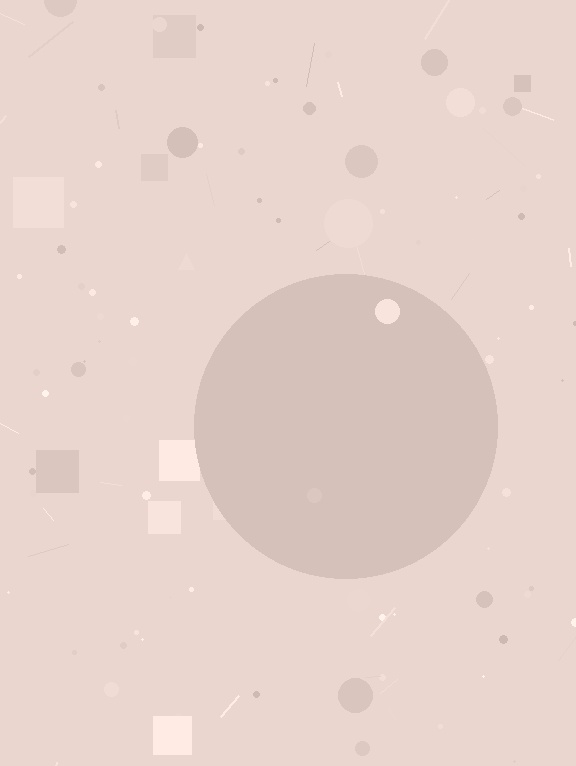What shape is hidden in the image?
A circle is hidden in the image.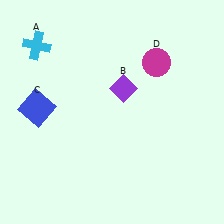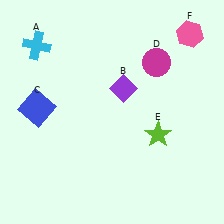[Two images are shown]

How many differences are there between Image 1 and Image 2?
There are 2 differences between the two images.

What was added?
A lime star (E), a pink hexagon (F) were added in Image 2.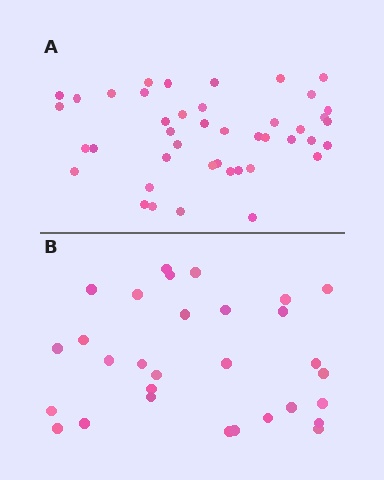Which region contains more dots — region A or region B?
Region A (the top region) has more dots.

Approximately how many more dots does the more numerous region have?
Region A has approximately 15 more dots than region B.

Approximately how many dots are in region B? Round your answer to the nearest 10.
About 30 dots.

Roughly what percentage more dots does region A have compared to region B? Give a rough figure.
About 45% more.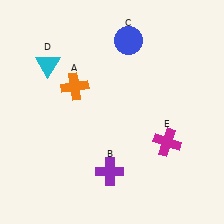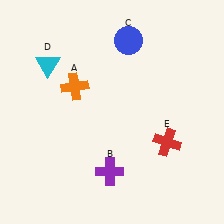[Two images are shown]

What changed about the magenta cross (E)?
In Image 1, E is magenta. In Image 2, it changed to red.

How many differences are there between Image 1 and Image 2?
There is 1 difference between the two images.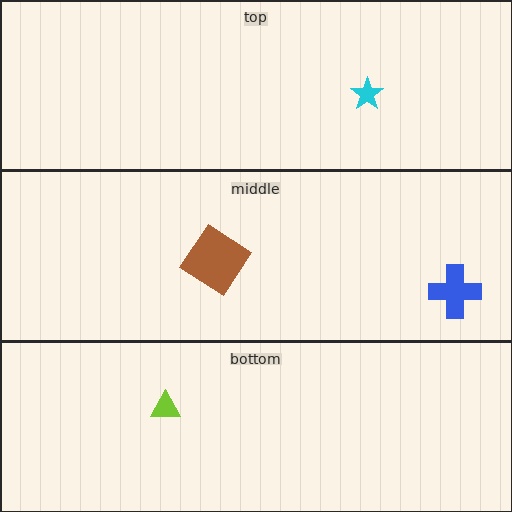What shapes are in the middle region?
The brown diamond, the blue cross.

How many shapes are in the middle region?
2.